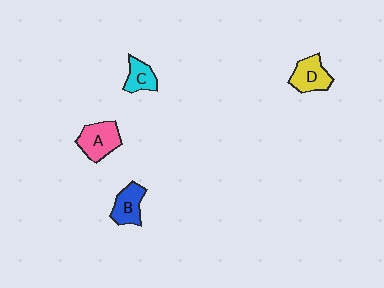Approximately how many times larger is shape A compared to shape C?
Approximately 1.5 times.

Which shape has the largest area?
Shape A (pink).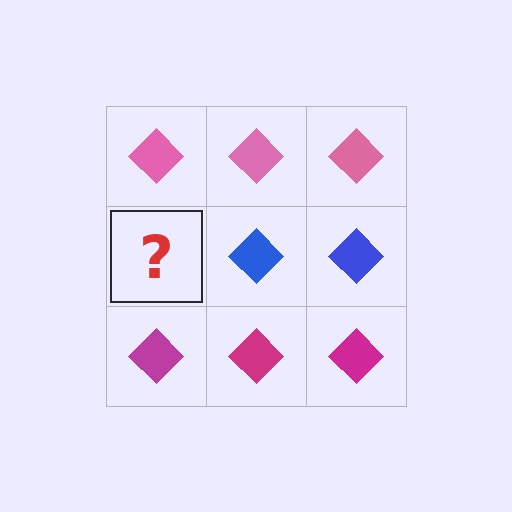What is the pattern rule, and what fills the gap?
The rule is that each row has a consistent color. The gap should be filled with a blue diamond.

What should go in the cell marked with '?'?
The missing cell should contain a blue diamond.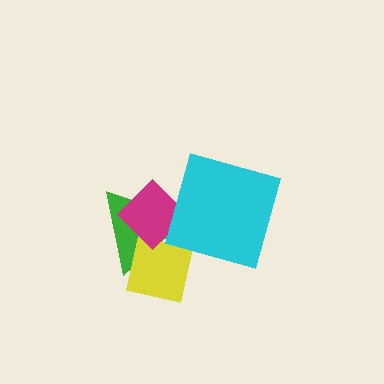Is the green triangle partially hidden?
Yes, it is partially covered by another shape.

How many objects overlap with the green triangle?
3 objects overlap with the green triangle.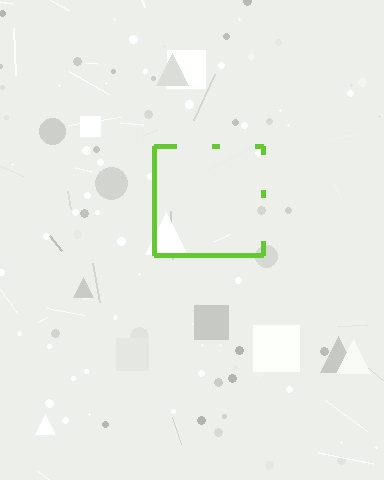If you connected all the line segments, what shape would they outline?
They would outline a square.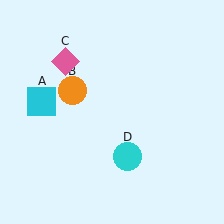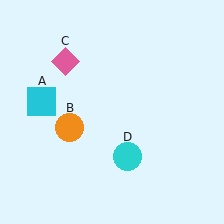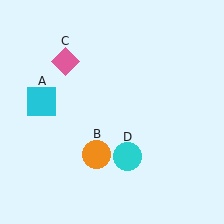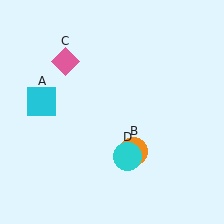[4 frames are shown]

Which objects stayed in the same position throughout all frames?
Cyan square (object A) and pink diamond (object C) and cyan circle (object D) remained stationary.